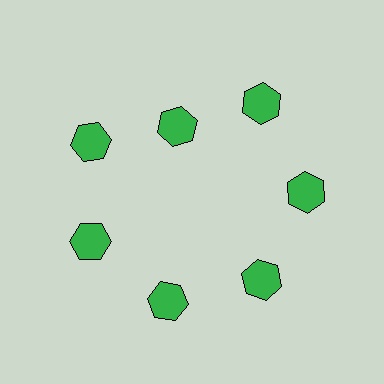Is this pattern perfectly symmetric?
No. The 7 green hexagons are arranged in a ring, but one element near the 12 o'clock position is pulled inward toward the center, breaking the 7-fold rotational symmetry.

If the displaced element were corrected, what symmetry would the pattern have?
It would have 7-fold rotational symmetry — the pattern would map onto itself every 51 degrees.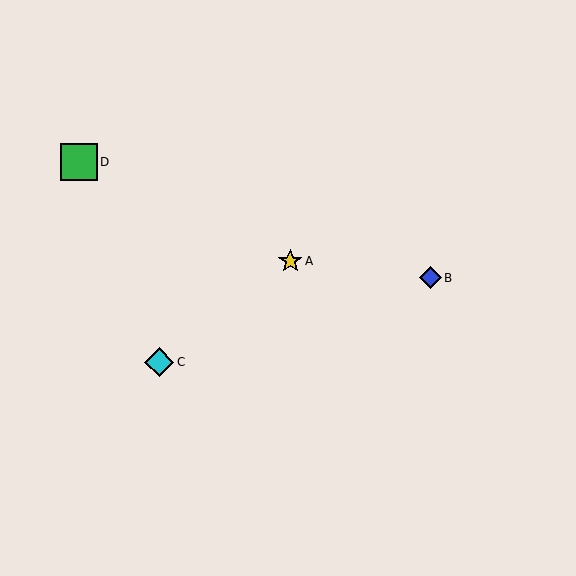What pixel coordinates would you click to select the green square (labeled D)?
Click at (79, 162) to select the green square D.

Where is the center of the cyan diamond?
The center of the cyan diamond is at (159, 362).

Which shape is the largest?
The green square (labeled D) is the largest.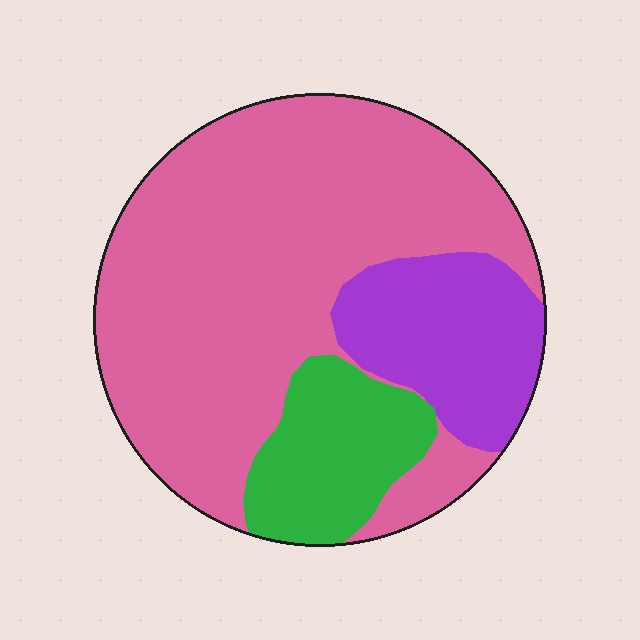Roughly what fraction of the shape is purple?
Purple covers 18% of the shape.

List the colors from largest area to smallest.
From largest to smallest: pink, purple, green.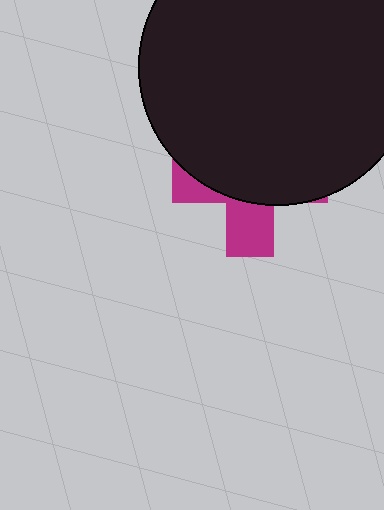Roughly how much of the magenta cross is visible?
A small part of it is visible (roughly 31%).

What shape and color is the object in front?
The object in front is a black circle.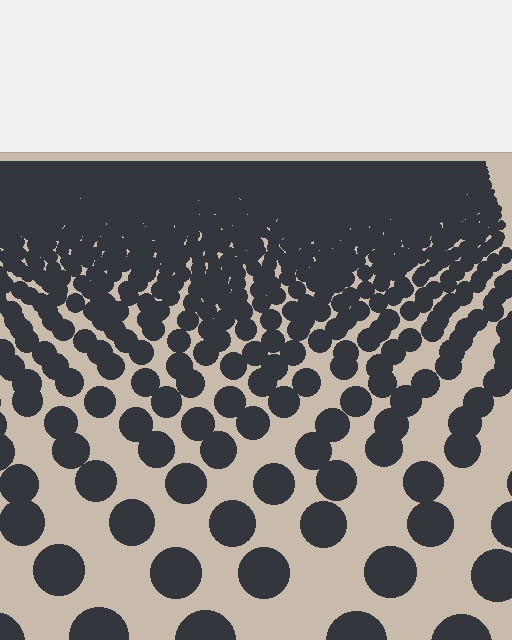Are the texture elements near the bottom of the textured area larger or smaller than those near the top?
Larger. Near the bottom, elements are closer to the viewer and appear at a bigger on-screen size.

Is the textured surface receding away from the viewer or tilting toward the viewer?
The surface is receding away from the viewer. Texture elements get smaller and denser toward the top.